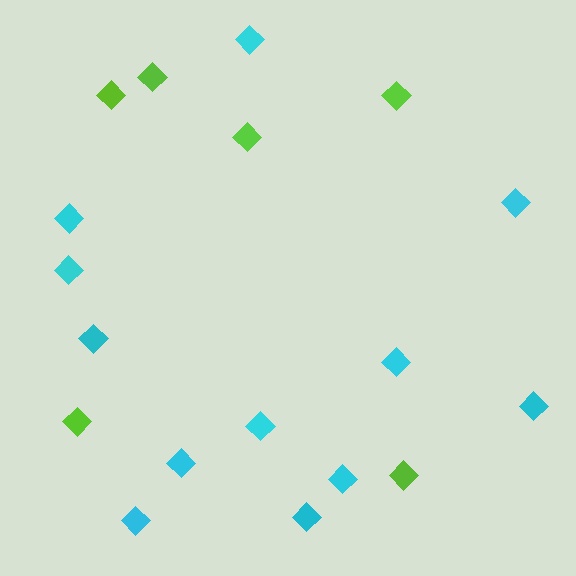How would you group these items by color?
There are 2 groups: one group of cyan diamonds (12) and one group of lime diamonds (6).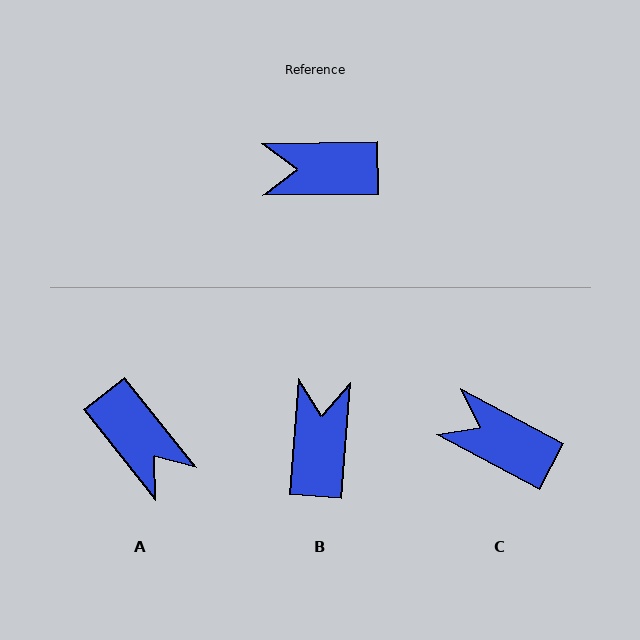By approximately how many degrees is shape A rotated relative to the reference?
Approximately 128 degrees counter-clockwise.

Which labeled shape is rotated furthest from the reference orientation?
A, about 128 degrees away.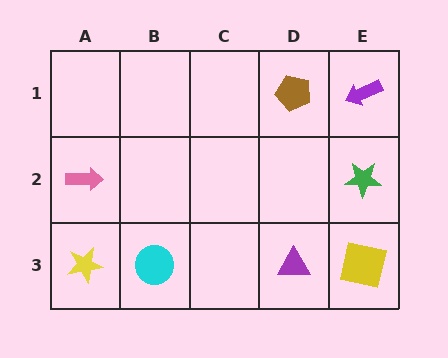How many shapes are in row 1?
2 shapes.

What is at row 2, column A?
A pink arrow.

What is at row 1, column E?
A purple arrow.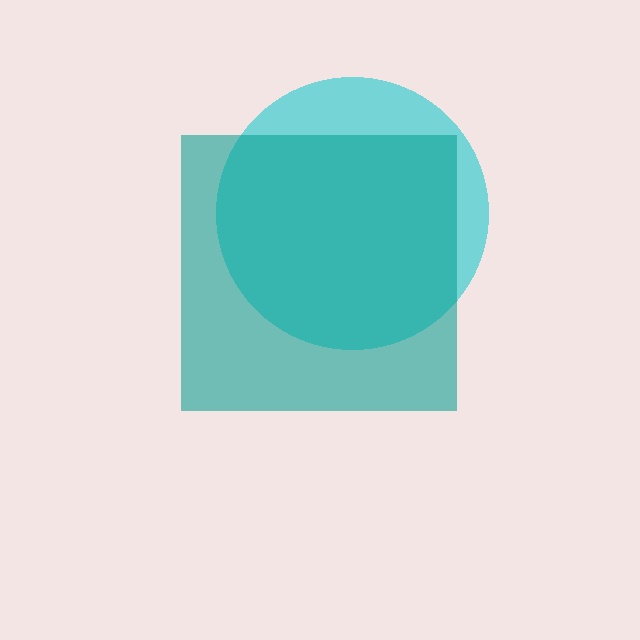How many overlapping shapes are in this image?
There are 2 overlapping shapes in the image.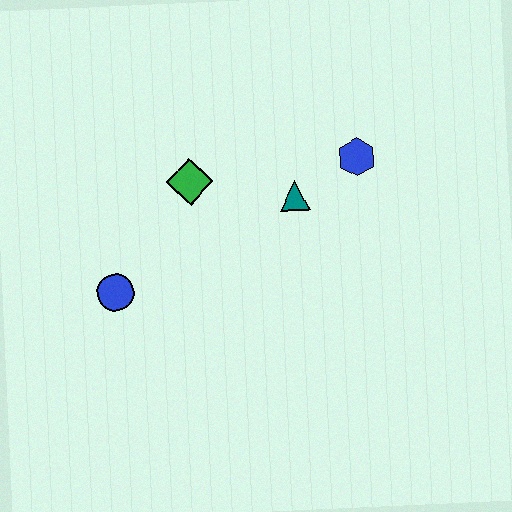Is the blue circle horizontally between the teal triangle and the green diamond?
No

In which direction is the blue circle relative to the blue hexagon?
The blue circle is to the left of the blue hexagon.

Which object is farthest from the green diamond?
The blue hexagon is farthest from the green diamond.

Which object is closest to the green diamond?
The teal triangle is closest to the green diamond.